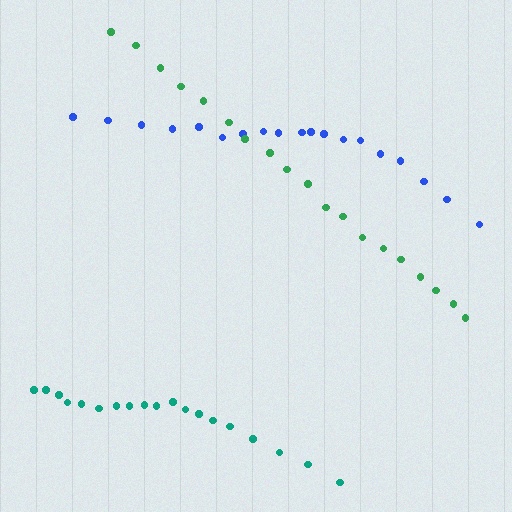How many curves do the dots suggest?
There are 3 distinct paths.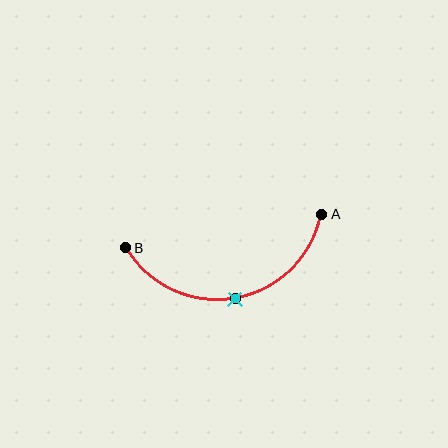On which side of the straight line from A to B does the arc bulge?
The arc bulges below the straight line connecting A and B.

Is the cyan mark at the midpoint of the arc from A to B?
Yes. The cyan mark lies on the arc at equal arc-length from both A and B — it is the arc midpoint.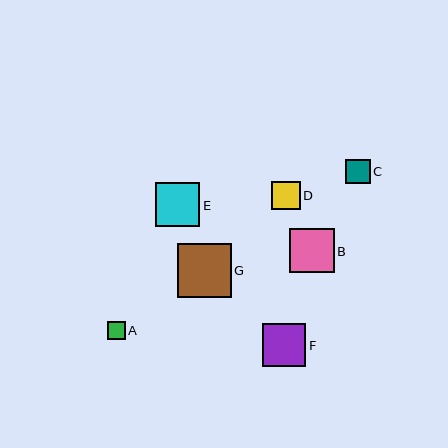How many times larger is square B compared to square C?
Square B is approximately 1.8 times the size of square C.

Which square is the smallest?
Square A is the smallest with a size of approximately 18 pixels.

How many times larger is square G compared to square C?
Square G is approximately 2.2 times the size of square C.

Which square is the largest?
Square G is the largest with a size of approximately 54 pixels.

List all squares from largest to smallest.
From largest to smallest: G, E, B, F, D, C, A.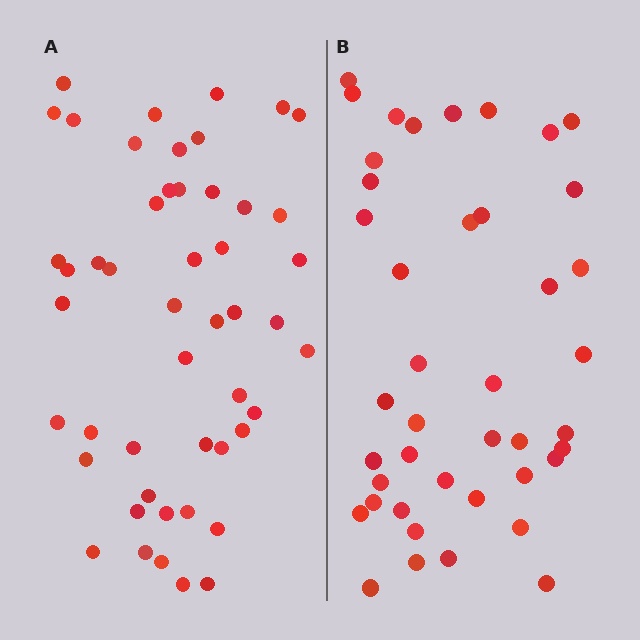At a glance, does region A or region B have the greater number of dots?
Region A (the left region) has more dots.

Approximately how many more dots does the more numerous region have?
Region A has roughly 8 or so more dots than region B.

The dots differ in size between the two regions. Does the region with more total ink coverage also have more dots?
No. Region B has more total ink coverage because its dots are larger, but region A actually contains more individual dots. Total area can be misleading — the number of items is what matters here.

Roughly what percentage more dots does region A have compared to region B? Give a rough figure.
About 15% more.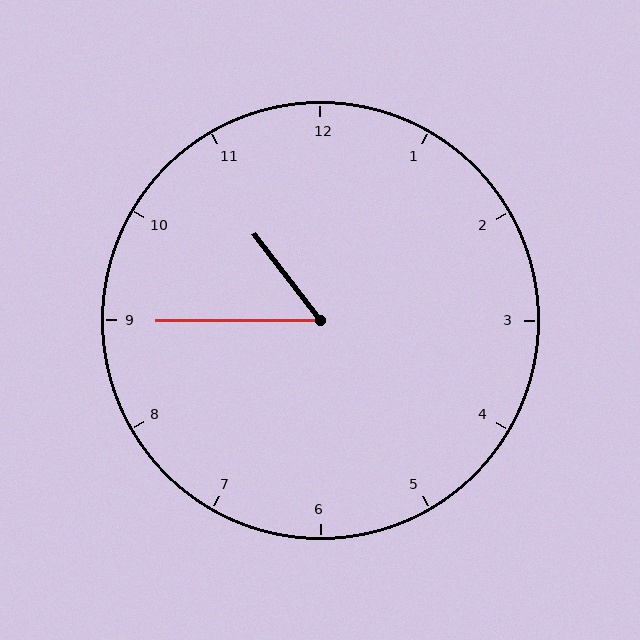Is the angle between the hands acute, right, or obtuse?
It is acute.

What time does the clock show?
10:45.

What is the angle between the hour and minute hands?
Approximately 52 degrees.